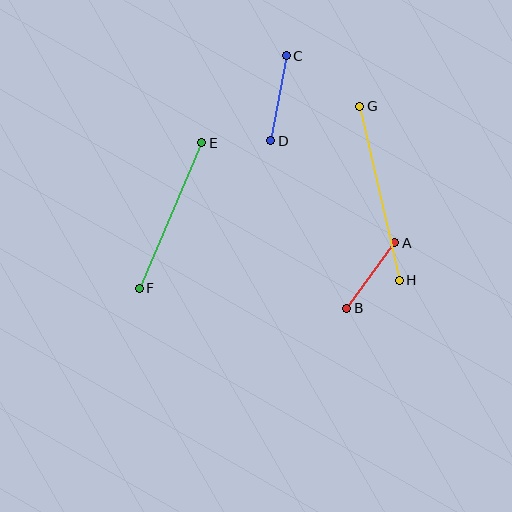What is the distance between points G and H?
The distance is approximately 178 pixels.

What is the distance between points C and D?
The distance is approximately 87 pixels.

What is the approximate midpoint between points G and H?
The midpoint is at approximately (379, 193) pixels.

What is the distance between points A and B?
The distance is approximately 81 pixels.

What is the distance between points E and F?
The distance is approximately 159 pixels.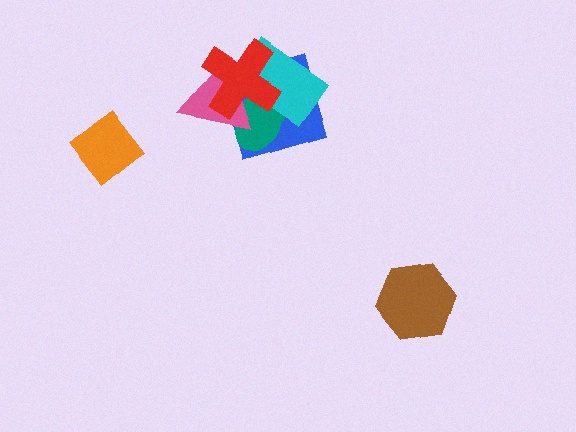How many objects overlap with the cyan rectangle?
4 objects overlap with the cyan rectangle.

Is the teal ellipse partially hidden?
Yes, it is partially covered by another shape.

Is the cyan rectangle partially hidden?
Yes, it is partially covered by another shape.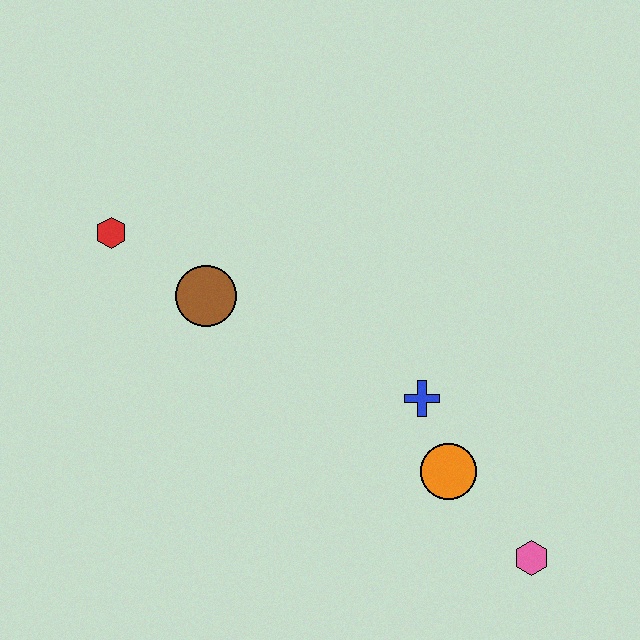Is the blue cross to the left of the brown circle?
No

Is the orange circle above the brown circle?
No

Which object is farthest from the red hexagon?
The pink hexagon is farthest from the red hexagon.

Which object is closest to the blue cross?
The orange circle is closest to the blue cross.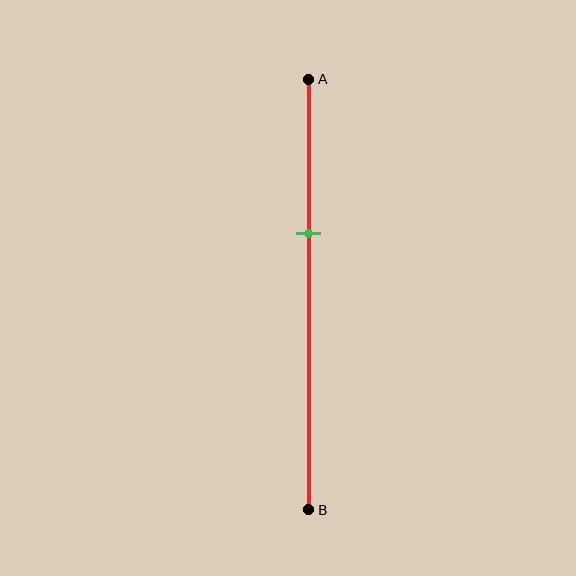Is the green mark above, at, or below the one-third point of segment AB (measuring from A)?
The green mark is approximately at the one-third point of segment AB.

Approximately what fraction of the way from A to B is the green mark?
The green mark is approximately 35% of the way from A to B.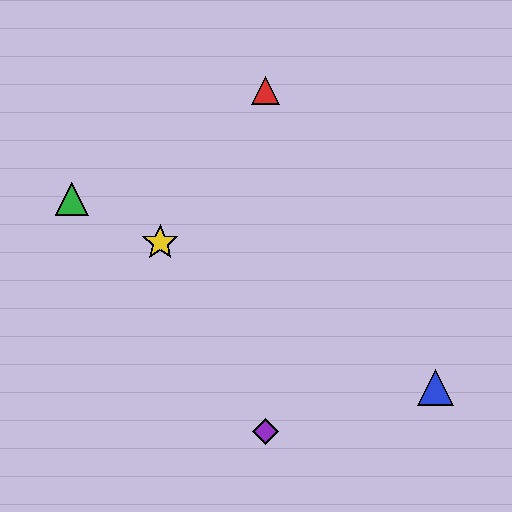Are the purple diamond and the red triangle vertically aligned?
Yes, both are at x≈266.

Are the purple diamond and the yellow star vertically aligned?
No, the purple diamond is at x≈266 and the yellow star is at x≈160.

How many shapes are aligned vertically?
2 shapes (the red triangle, the purple diamond) are aligned vertically.